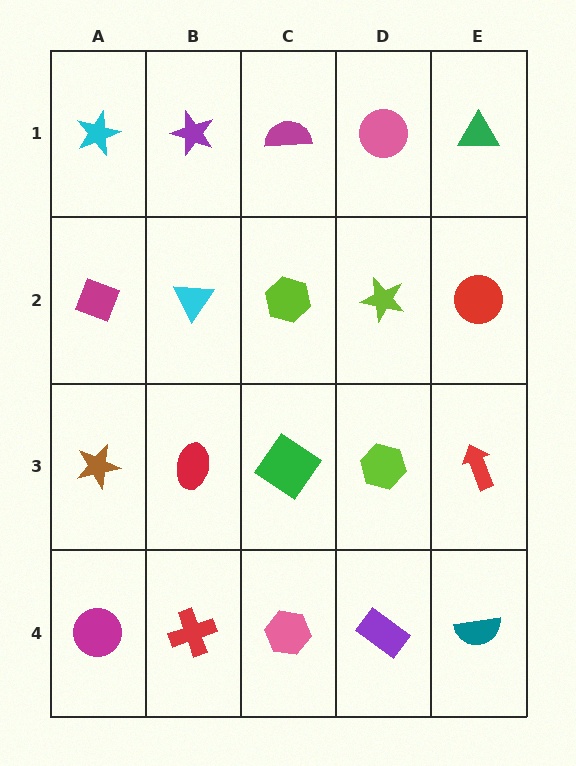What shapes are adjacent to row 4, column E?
A red arrow (row 3, column E), a purple rectangle (row 4, column D).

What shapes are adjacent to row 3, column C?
A lime hexagon (row 2, column C), a pink hexagon (row 4, column C), a red ellipse (row 3, column B), a lime hexagon (row 3, column D).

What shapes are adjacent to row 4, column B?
A red ellipse (row 3, column B), a magenta circle (row 4, column A), a pink hexagon (row 4, column C).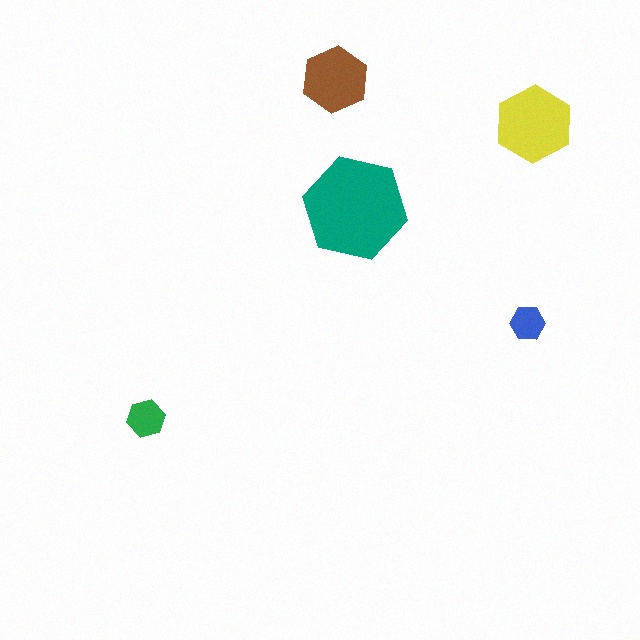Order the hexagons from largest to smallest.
the teal one, the yellow one, the brown one, the green one, the blue one.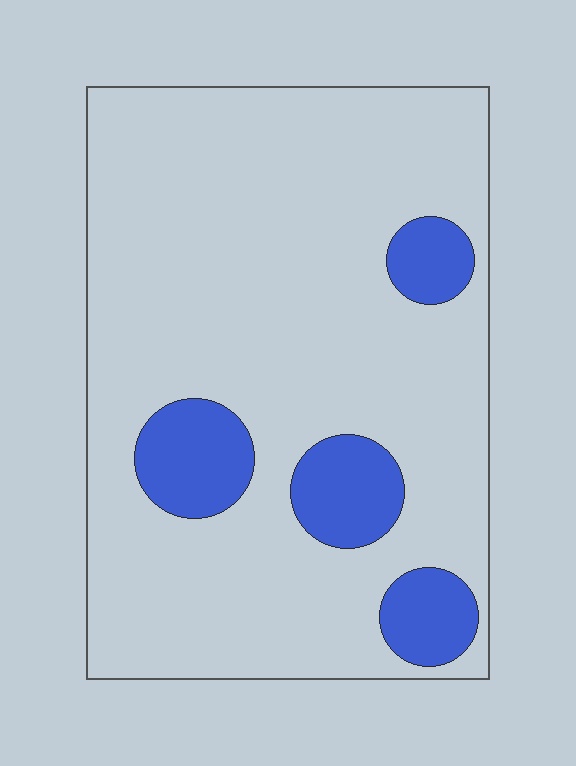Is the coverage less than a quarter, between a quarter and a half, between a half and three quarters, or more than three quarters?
Less than a quarter.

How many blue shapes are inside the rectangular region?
4.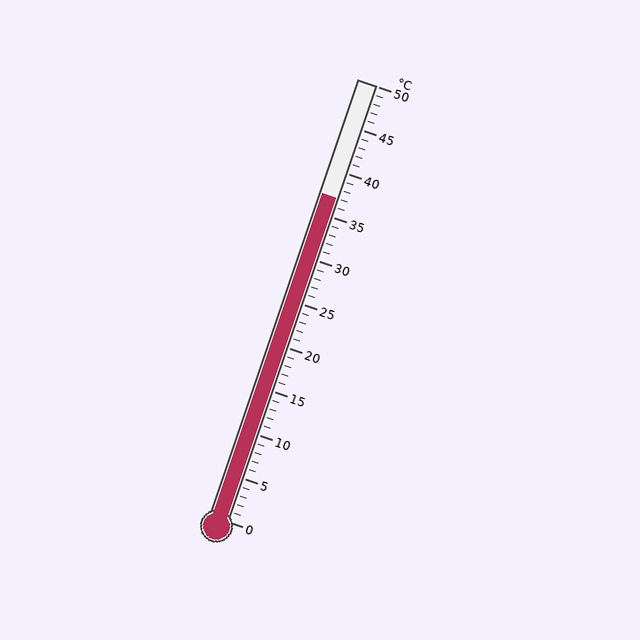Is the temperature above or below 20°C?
The temperature is above 20°C.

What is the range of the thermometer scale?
The thermometer scale ranges from 0°C to 50°C.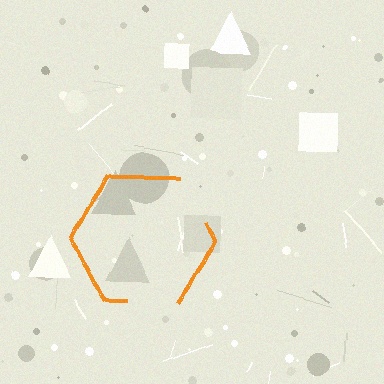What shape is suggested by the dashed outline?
The dashed outline suggests a hexagon.